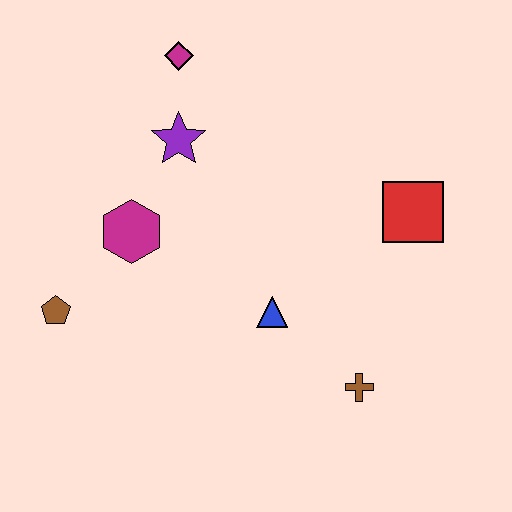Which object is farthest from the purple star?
The brown cross is farthest from the purple star.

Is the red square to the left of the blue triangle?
No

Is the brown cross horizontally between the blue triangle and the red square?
Yes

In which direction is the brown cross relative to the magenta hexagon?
The brown cross is to the right of the magenta hexagon.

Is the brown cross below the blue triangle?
Yes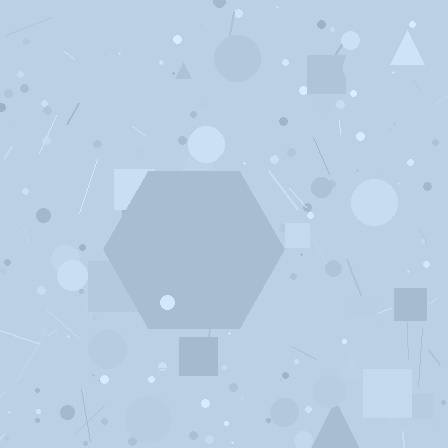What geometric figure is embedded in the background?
A hexagon is embedded in the background.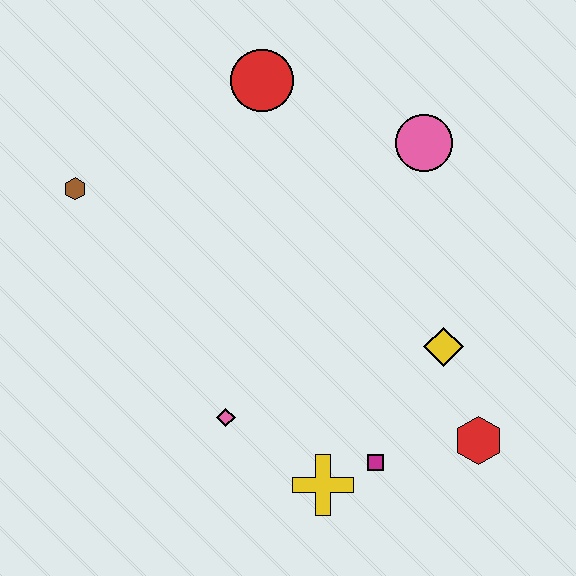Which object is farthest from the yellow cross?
The red circle is farthest from the yellow cross.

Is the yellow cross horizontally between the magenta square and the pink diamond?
Yes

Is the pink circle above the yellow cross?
Yes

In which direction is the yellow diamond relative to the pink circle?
The yellow diamond is below the pink circle.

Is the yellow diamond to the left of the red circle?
No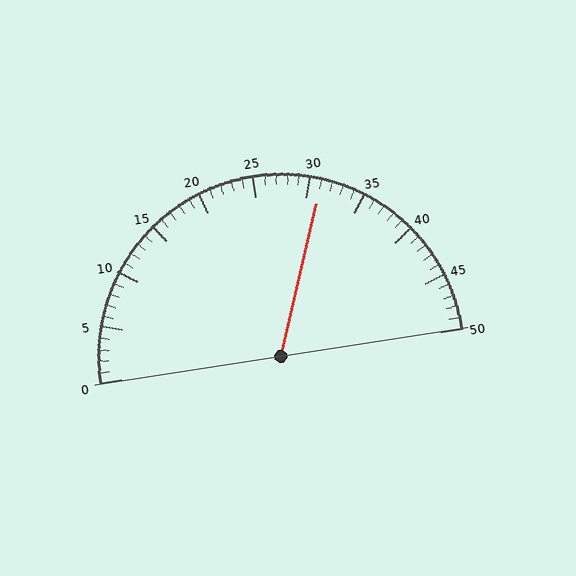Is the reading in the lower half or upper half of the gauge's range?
The reading is in the upper half of the range (0 to 50).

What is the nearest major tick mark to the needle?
The nearest major tick mark is 30.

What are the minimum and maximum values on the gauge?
The gauge ranges from 0 to 50.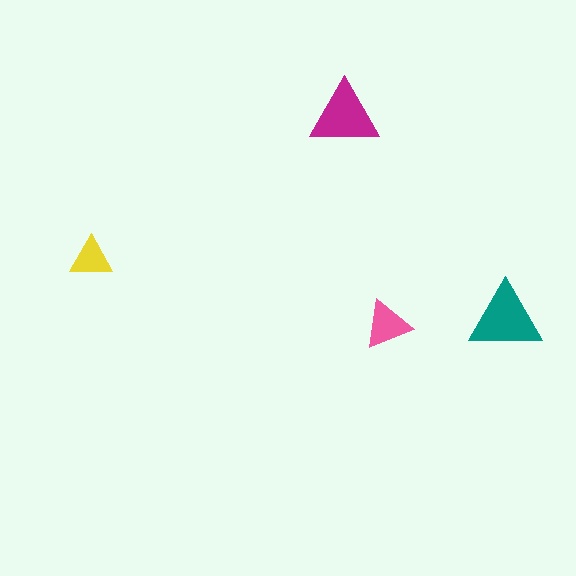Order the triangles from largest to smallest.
the teal one, the magenta one, the pink one, the yellow one.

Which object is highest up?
The magenta triangle is topmost.